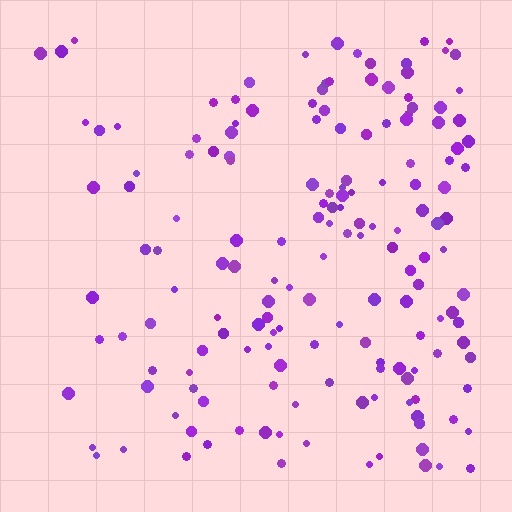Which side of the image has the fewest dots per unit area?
The left.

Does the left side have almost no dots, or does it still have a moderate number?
Still a moderate number, just noticeably fewer than the right.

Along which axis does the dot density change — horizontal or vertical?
Horizontal.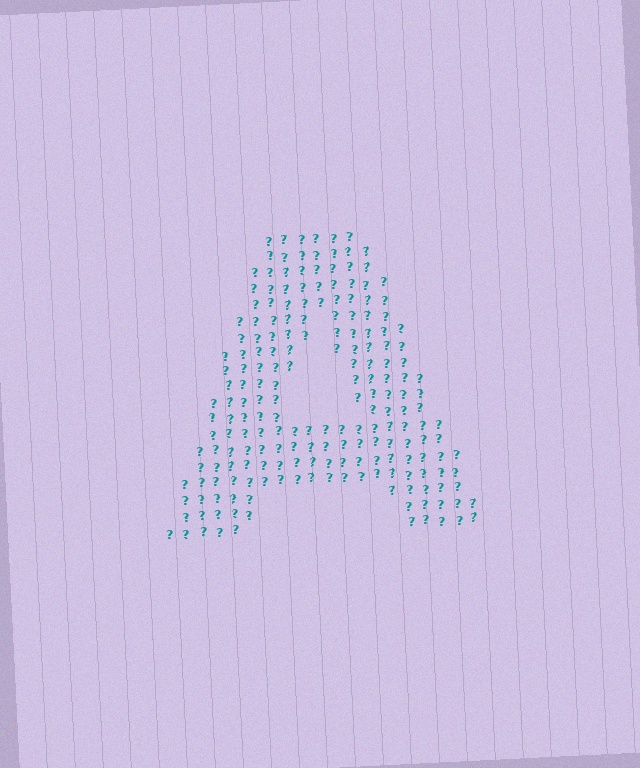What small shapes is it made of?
It is made of small question marks.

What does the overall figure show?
The overall figure shows the letter A.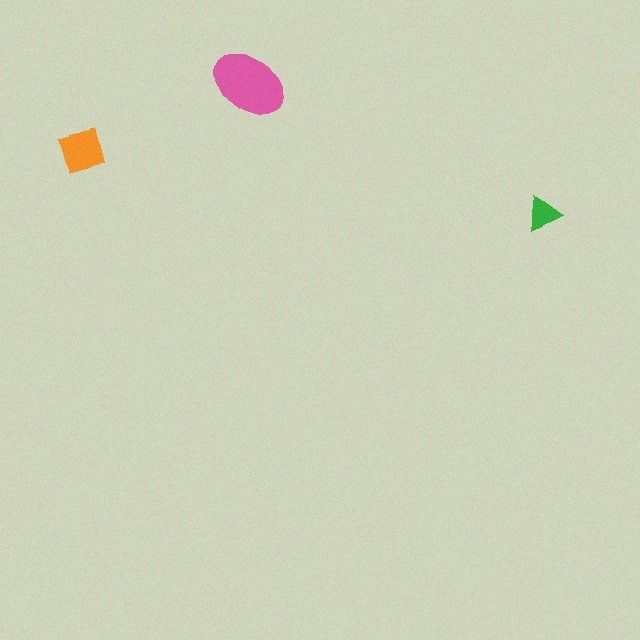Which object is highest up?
The pink ellipse is topmost.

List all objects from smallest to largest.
The green triangle, the orange diamond, the pink ellipse.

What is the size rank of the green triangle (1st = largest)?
3rd.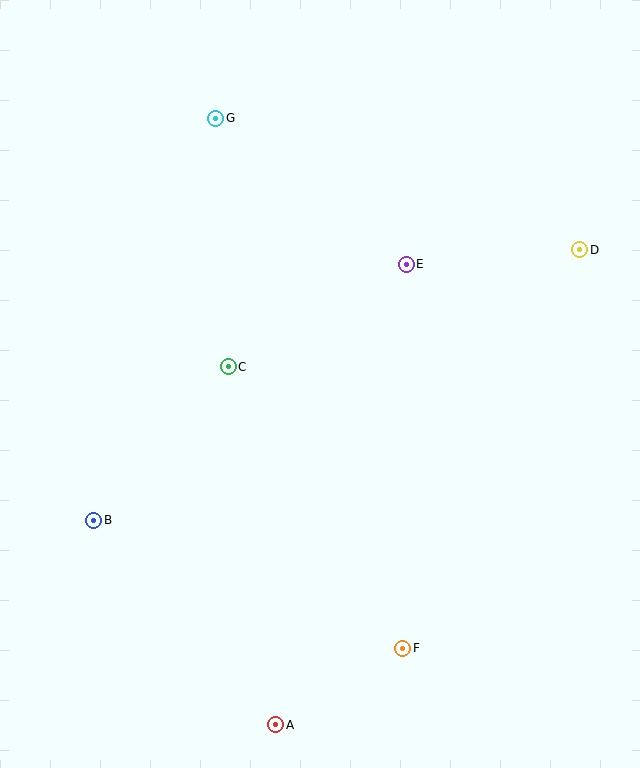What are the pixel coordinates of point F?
Point F is at (403, 648).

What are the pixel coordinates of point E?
Point E is at (406, 264).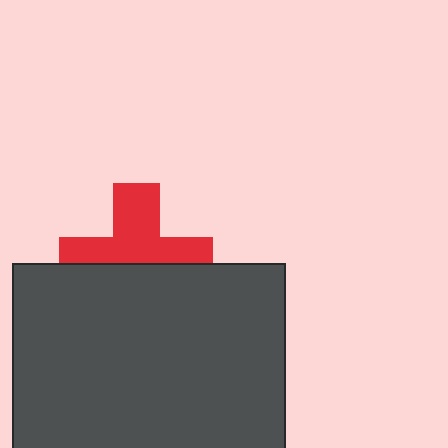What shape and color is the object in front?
The object in front is a dark gray rectangle.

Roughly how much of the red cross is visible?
About half of it is visible (roughly 54%).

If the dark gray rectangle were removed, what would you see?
You would see the complete red cross.